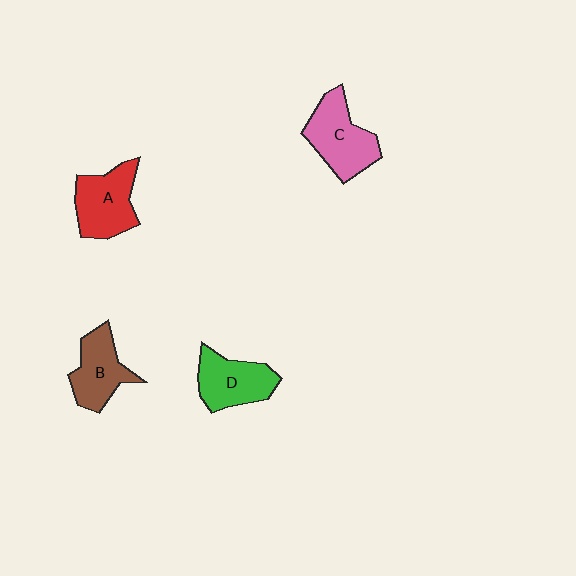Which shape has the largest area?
Shape C (pink).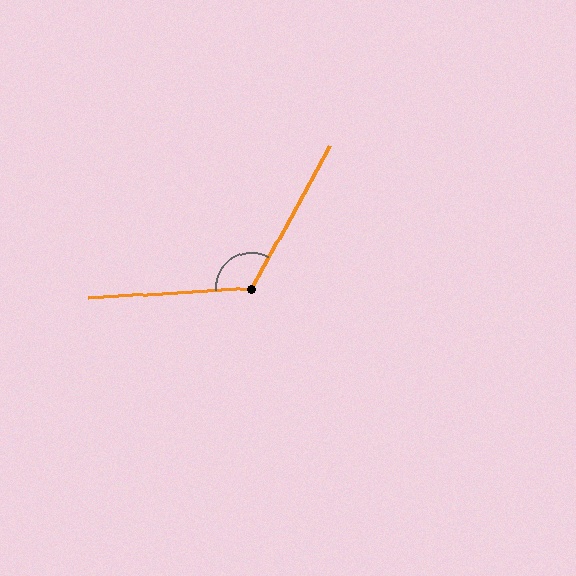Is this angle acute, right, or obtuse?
It is obtuse.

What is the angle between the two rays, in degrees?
Approximately 122 degrees.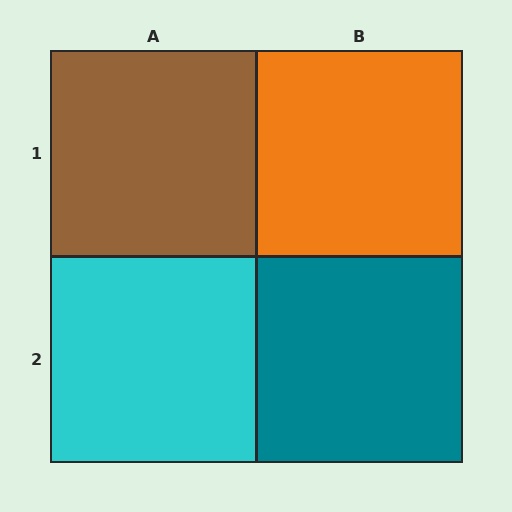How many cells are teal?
1 cell is teal.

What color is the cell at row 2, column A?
Cyan.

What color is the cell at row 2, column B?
Teal.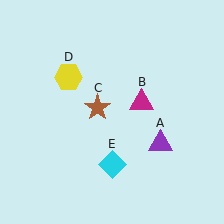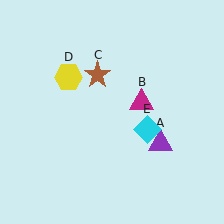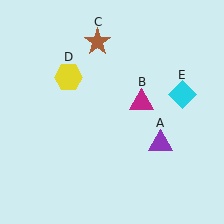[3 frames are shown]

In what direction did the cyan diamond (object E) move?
The cyan diamond (object E) moved up and to the right.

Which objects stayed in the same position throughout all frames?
Purple triangle (object A) and magenta triangle (object B) and yellow hexagon (object D) remained stationary.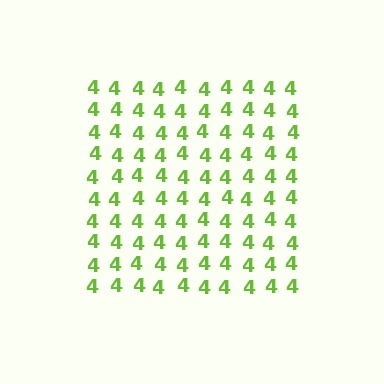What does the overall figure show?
The overall figure shows a square.